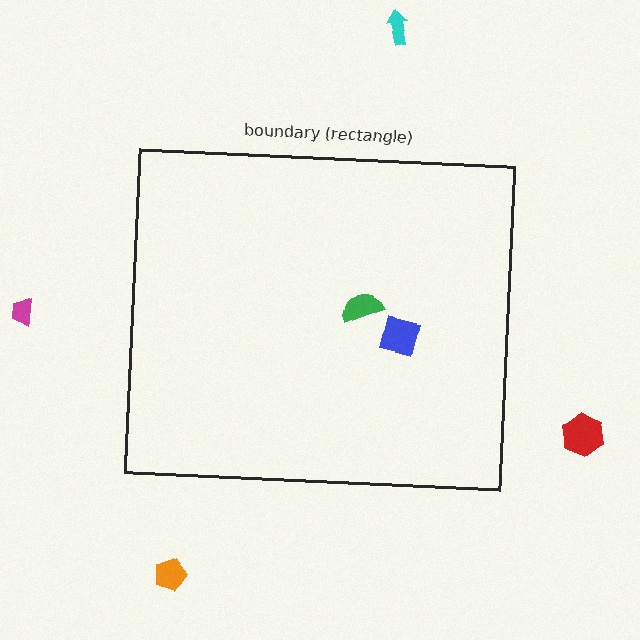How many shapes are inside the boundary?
2 inside, 4 outside.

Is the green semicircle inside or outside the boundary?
Inside.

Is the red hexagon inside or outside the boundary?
Outside.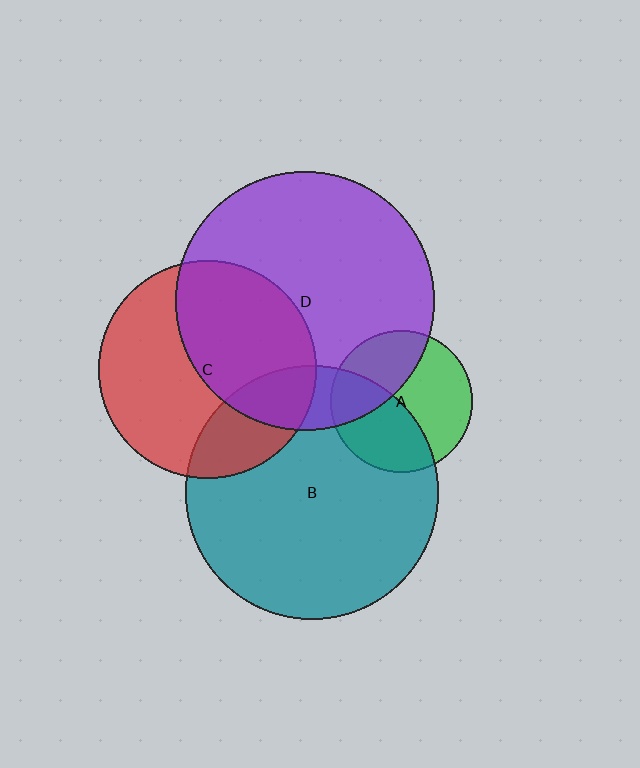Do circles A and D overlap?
Yes.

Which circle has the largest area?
Circle D (purple).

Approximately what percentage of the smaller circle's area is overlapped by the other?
Approximately 35%.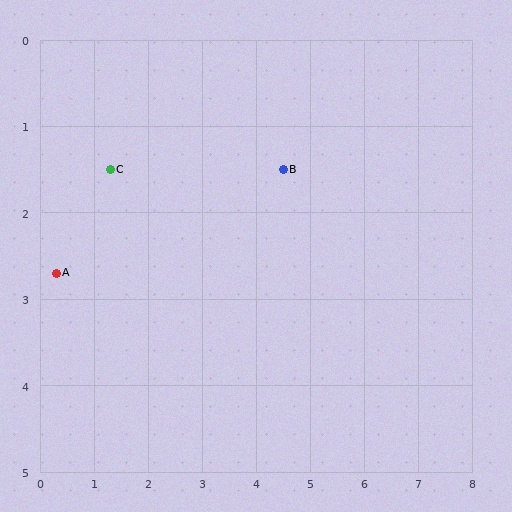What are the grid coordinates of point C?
Point C is at approximately (1.3, 1.5).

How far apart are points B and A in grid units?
Points B and A are about 4.4 grid units apart.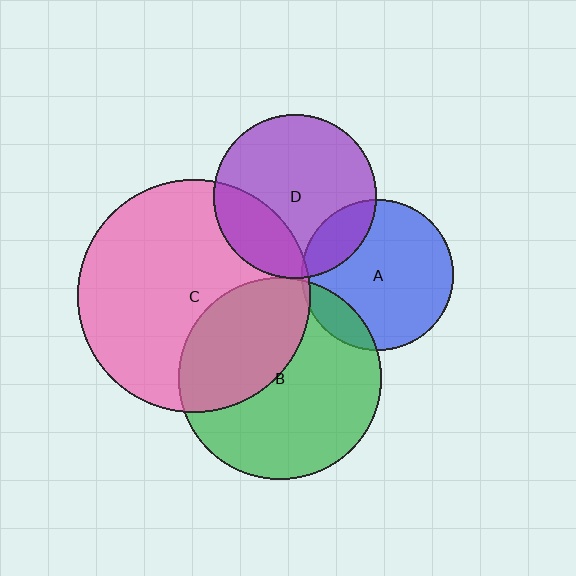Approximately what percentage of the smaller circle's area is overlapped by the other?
Approximately 5%.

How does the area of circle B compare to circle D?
Approximately 1.5 times.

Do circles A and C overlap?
Yes.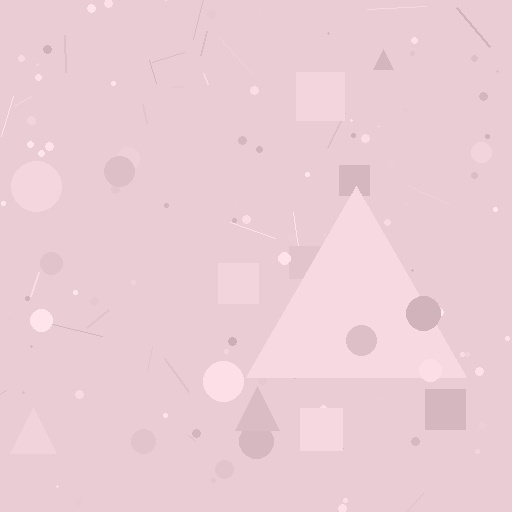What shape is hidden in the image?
A triangle is hidden in the image.